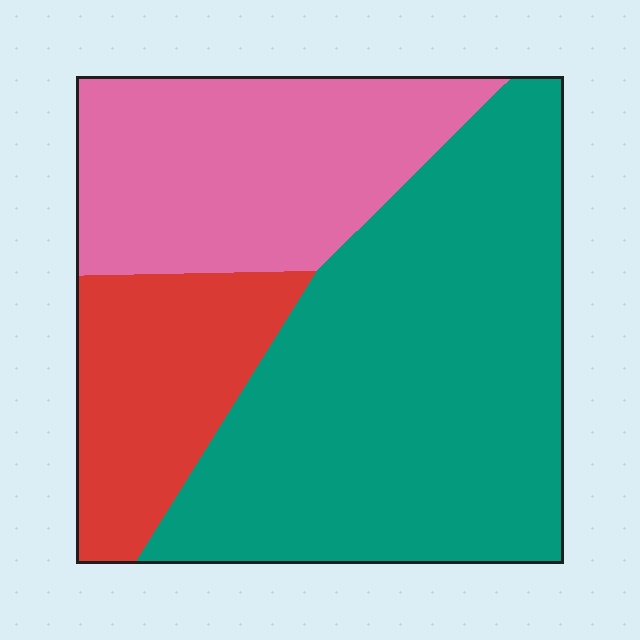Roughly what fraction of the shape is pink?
Pink covers around 30% of the shape.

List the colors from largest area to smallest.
From largest to smallest: teal, pink, red.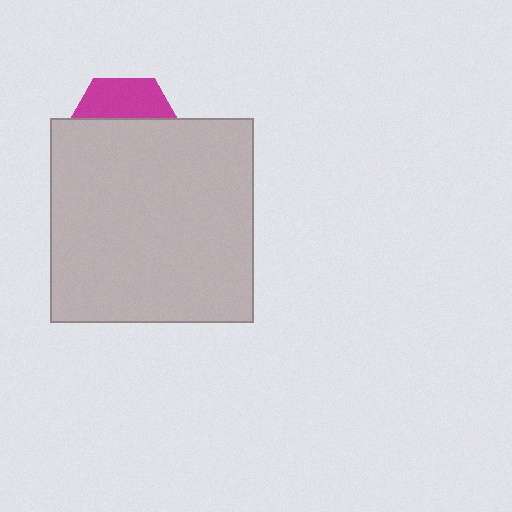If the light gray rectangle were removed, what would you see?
You would see the complete magenta hexagon.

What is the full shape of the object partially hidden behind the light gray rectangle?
The partially hidden object is a magenta hexagon.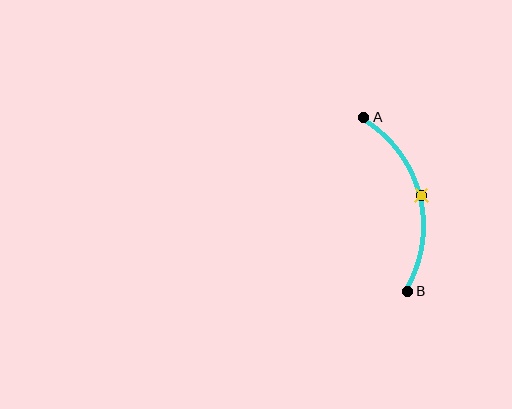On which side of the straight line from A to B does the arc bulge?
The arc bulges to the right of the straight line connecting A and B.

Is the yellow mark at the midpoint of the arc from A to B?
Yes. The yellow mark lies on the arc at equal arc-length from both A and B — it is the arc midpoint.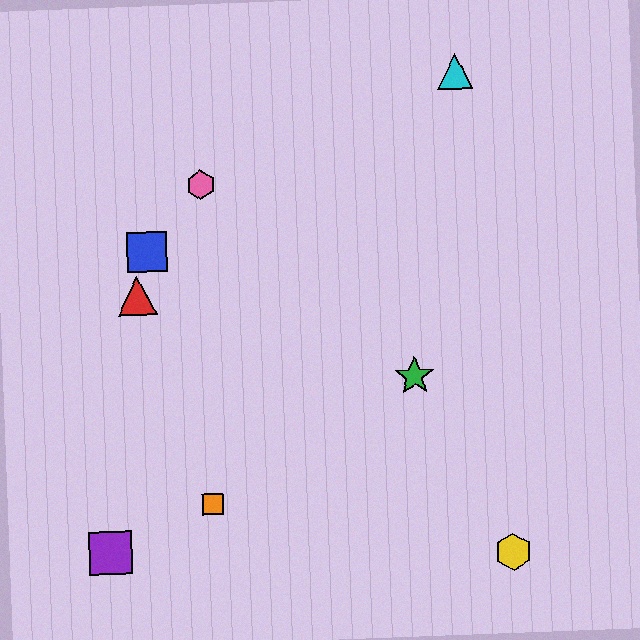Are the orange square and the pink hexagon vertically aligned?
Yes, both are at x≈213.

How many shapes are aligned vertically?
2 shapes (the orange square, the pink hexagon) are aligned vertically.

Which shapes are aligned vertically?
The orange square, the pink hexagon are aligned vertically.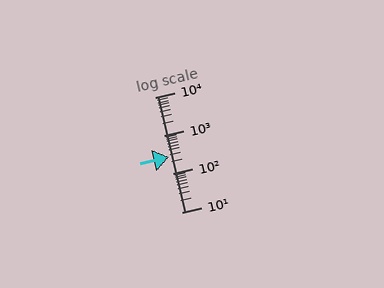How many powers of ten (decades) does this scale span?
The scale spans 3 decades, from 10 to 10000.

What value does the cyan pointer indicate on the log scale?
The pointer indicates approximately 280.